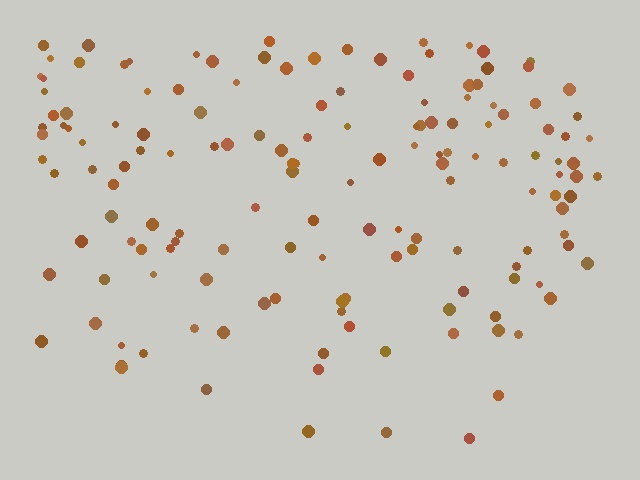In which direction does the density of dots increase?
From bottom to top, with the top side densest.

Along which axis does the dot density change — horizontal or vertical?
Vertical.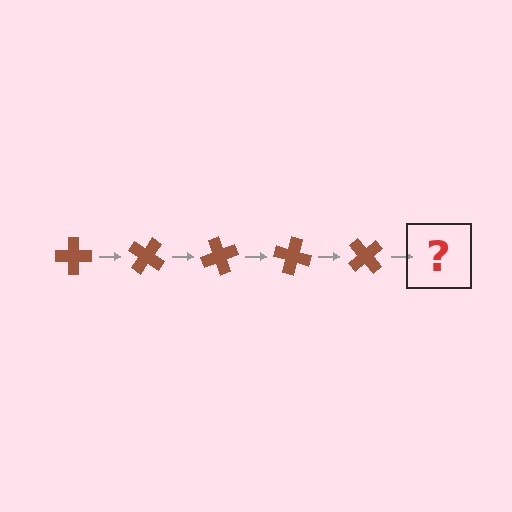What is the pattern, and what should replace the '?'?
The pattern is that the cross rotates 35 degrees each step. The '?' should be a brown cross rotated 175 degrees.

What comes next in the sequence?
The next element should be a brown cross rotated 175 degrees.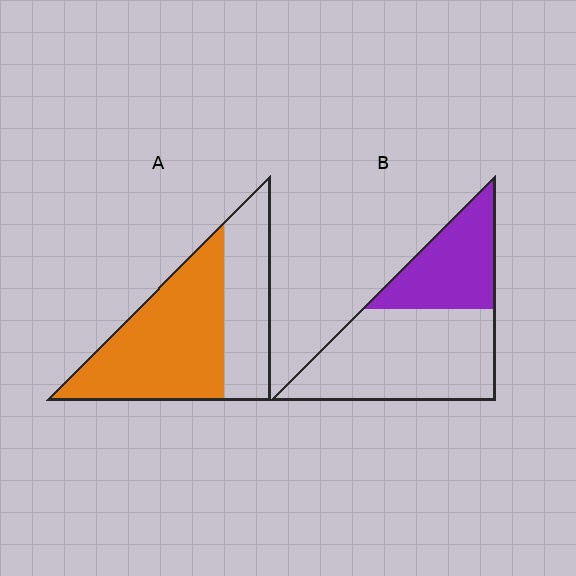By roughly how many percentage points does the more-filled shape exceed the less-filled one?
By roughly 25 percentage points (A over B).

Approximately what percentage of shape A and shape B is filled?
A is approximately 65% and B is approximately 35%.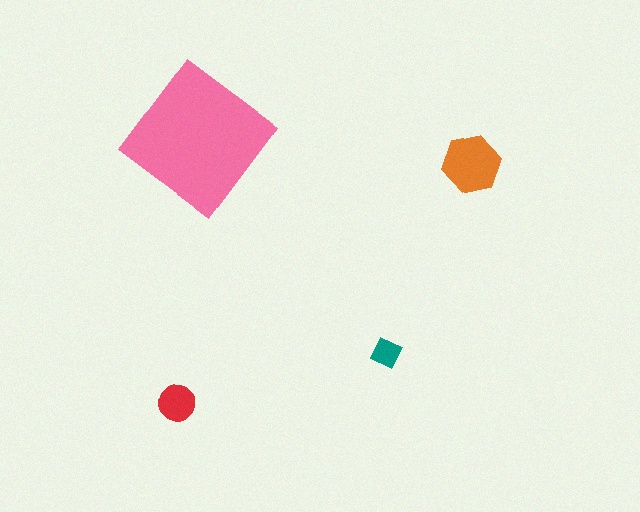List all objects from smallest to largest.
The teal diamond, the red circle, the orange hexagon, the pink diamond.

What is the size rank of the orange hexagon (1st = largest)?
2nd.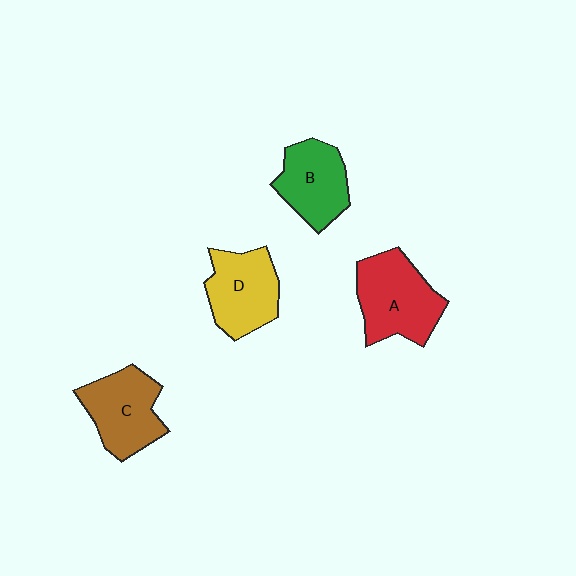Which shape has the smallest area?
Shape B (green).